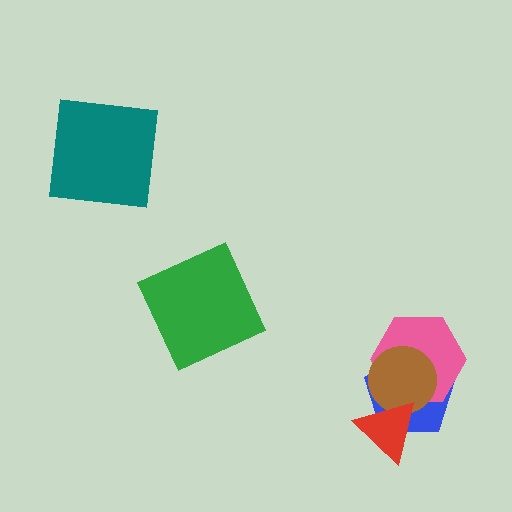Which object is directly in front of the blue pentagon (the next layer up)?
The pink hexagon is directly in front of the blue pentagon.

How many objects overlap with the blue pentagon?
3 objects overlap with the blue pentagon.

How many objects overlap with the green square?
0 objects overlap with the green square.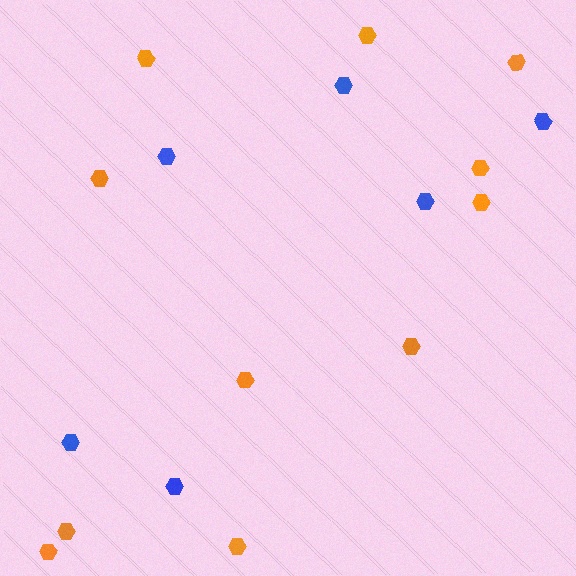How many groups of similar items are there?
There are 2 groups: one group of blue hexagons (6) and one group of orange hexagons (11).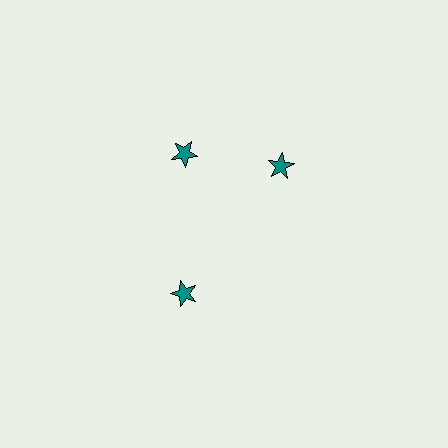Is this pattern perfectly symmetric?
No. The 3 teal stars are arranged in a ring, but one element near the 3 o'clock position is rotated out of alignment along the ring, breaking the 3-fold rotational symmetry.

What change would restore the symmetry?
The symmetry would be restored by rotating it back into even spacing with its neighbors so that all 3 stars sit at equal angles and equal distance from the center.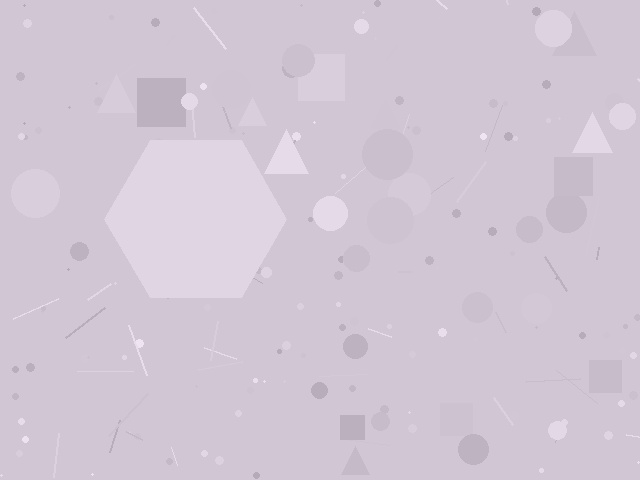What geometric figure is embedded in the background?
A hexagon is embedded in the background.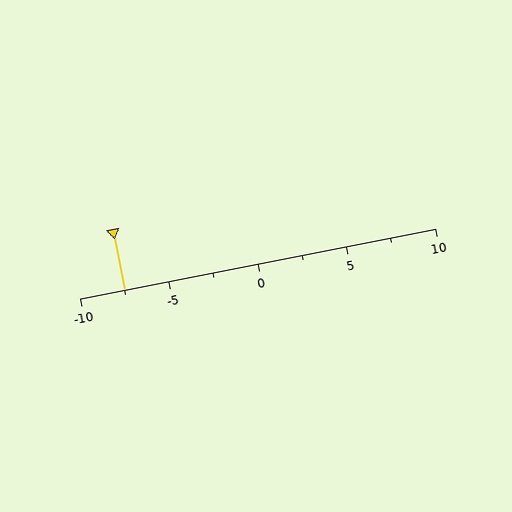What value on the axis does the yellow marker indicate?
The marker indicates approximately -7.5.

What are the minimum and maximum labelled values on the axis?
The axis runs from -10 to 10.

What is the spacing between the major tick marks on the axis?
The major ticks are spaced 5 apart.